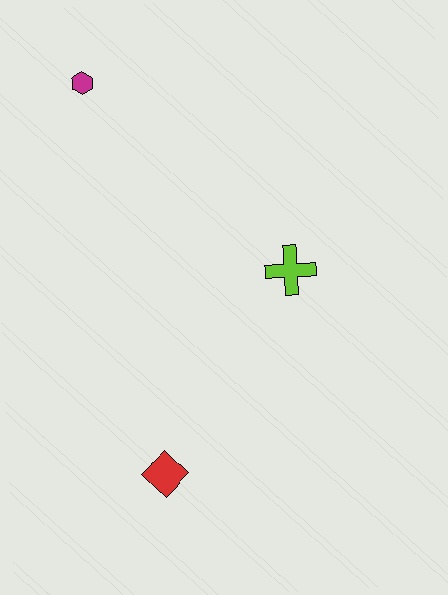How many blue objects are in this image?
There are no blue objects.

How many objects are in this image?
There are 3 objects.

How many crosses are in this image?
There is 1 cross.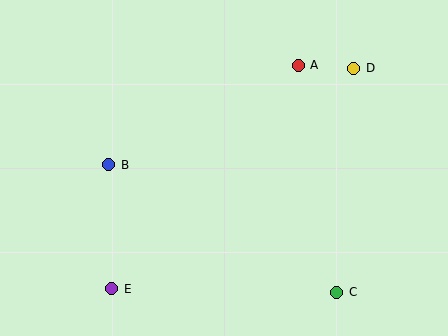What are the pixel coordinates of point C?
Point C is at (337, 292).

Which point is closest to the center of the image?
Point B at (109, 165) is closest to the center.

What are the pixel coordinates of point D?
Point D is at (354, 68).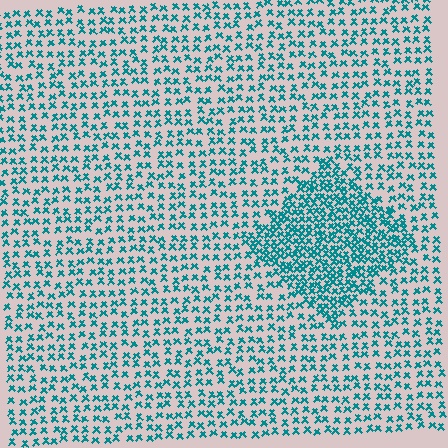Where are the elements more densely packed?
The elements are more densely packed inside the diamond boundary.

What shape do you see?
I see a diamond.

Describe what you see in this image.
The image contains small teal elements arranged at two different densities. A diamond-shaped region is visible where the elements are more densely packed than the surrounding area.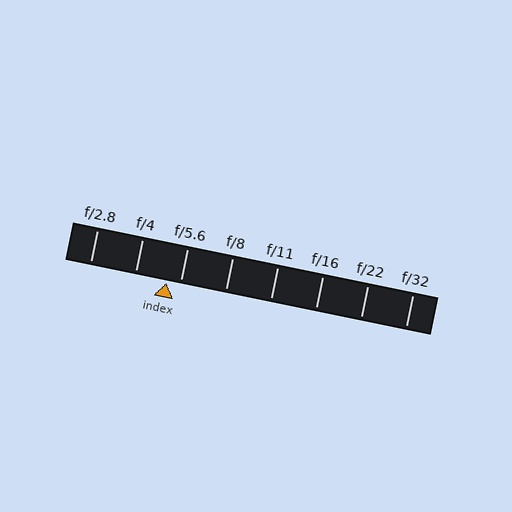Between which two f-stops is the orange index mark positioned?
The index mark is between f/4 and f/5.6.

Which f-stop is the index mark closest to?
The index mark is closest to f/5.6.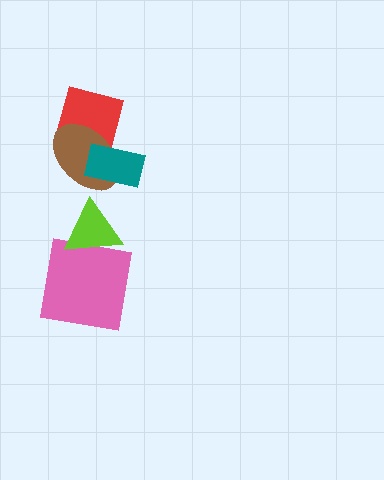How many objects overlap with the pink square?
1 object overlaps with the pink square.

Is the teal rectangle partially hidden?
No, no other shape covers it.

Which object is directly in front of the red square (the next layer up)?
The brown ellipse is directly in front of the red square.